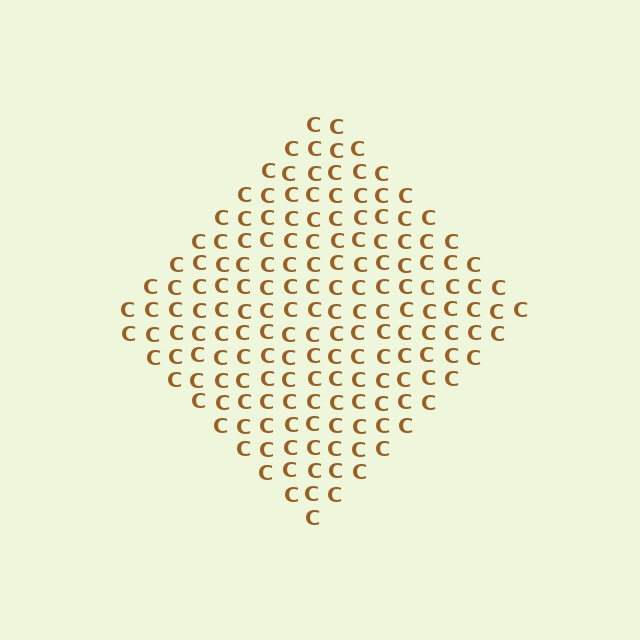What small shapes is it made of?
It is made of small letter C's.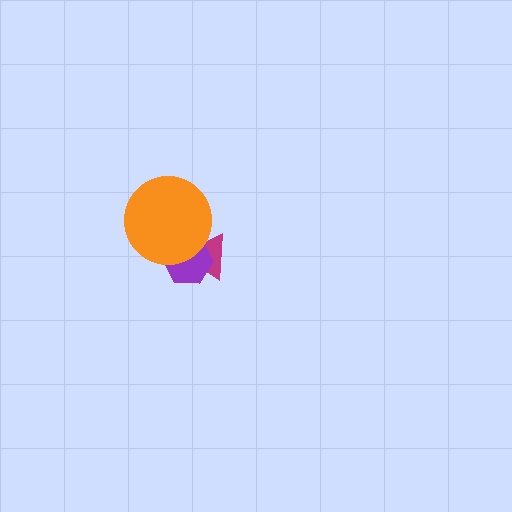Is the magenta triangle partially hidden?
Yes, it is partially covered by another shape.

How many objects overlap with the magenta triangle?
2 objects overlap with the magenta triangle.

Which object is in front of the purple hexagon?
The orange circle is in front of the purple hexagon.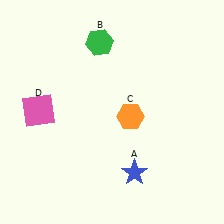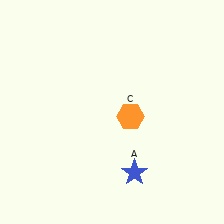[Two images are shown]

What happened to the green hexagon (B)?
The green hexagon (B) was removed in Image 2. It was in the top-left area of Image 1.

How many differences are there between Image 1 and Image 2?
There are 2 differences between the two images.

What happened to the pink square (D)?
The pink square (D) was removed in Image 2. It was in the top-left area of Image 1.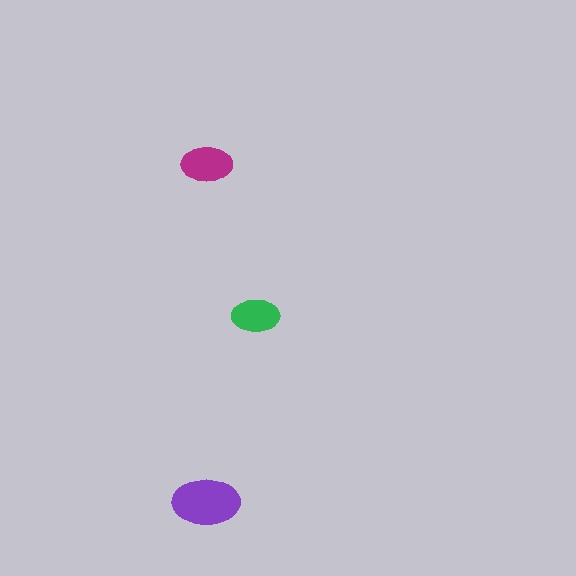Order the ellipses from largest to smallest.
the purple one, the magenta one, the green one.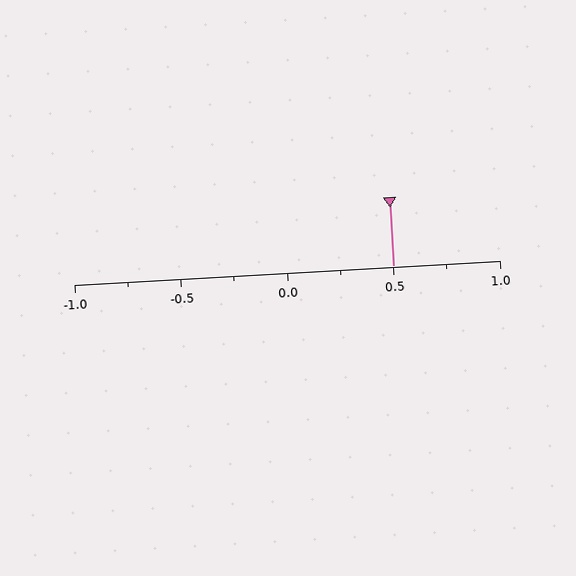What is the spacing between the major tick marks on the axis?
The major ticks are spaced 0.5 apart.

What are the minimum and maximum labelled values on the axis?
The axis runs from -1.0 to 1.0.